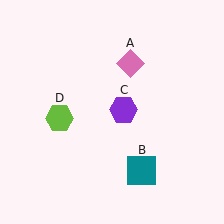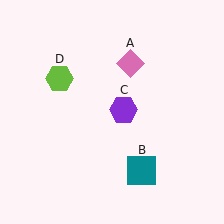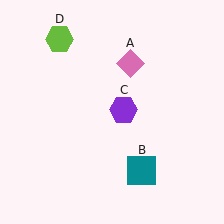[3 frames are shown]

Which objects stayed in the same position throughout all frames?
Pink diamond (object A) and teal square (object B) and purple hexagon (object C) remained stationary.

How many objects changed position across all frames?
1 object changed position: lime hexagon (object D).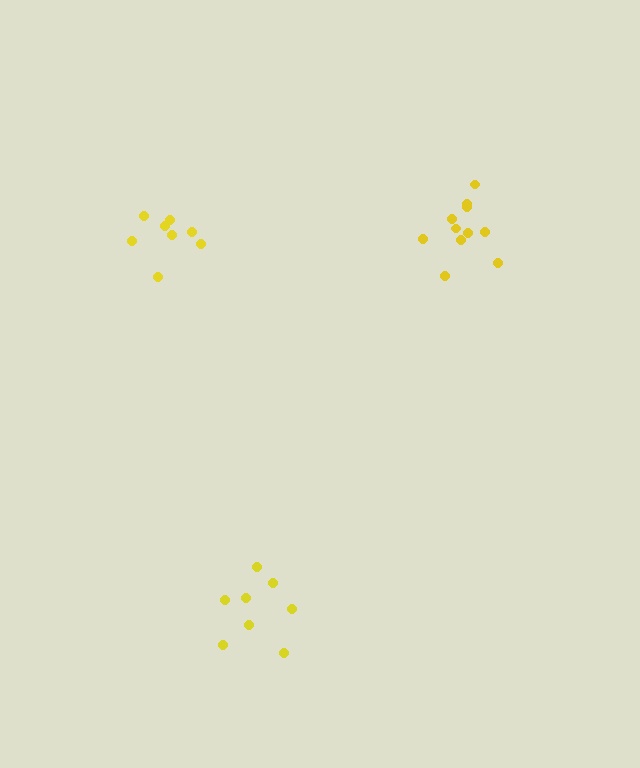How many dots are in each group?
Group 1: 8 dots, Group 2: 11 dots, Group 3: 8 dots (27 total).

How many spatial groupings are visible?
There are 3 spatial groupings.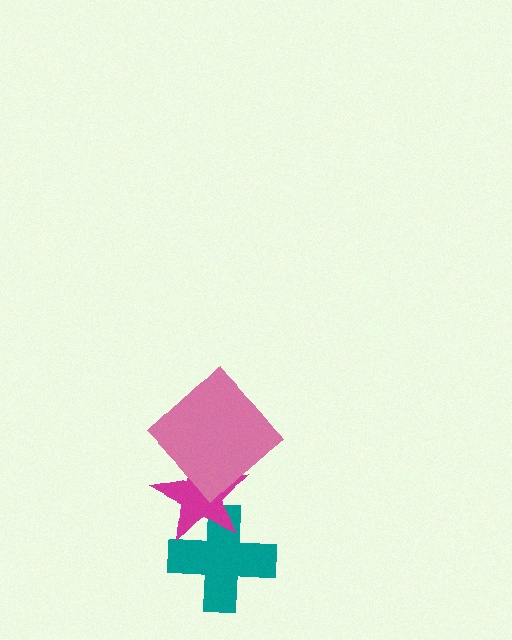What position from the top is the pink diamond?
The pink diamond is 1st from the top.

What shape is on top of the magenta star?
The pink diamond is on top of the magenta star.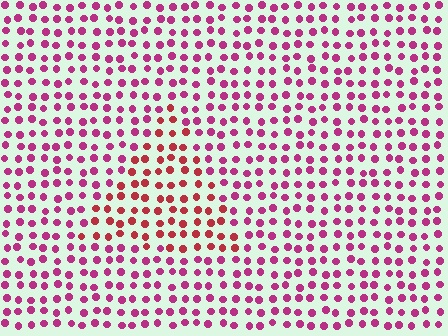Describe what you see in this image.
The image is filled with small magenta elements in a uniform arrangement. A triangle-shaped region is visible where the elements are tinted to a slightly different hue, forming a subtle color boundary.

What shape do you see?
I see a triangle.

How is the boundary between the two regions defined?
The boundary is defined purely by a slight shift in hue (about 30 degrees). Spacing, size, and orientation are identical on both sides.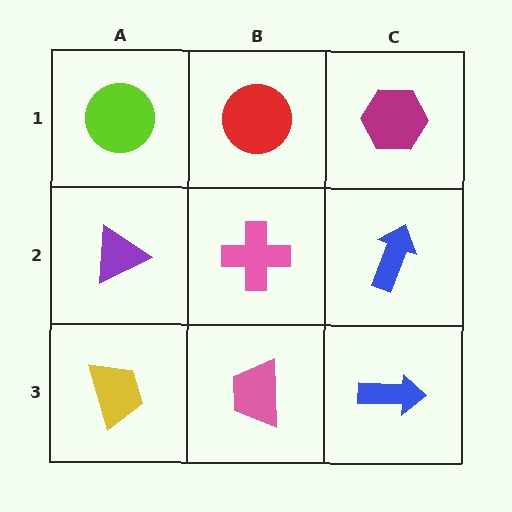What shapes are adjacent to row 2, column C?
A magenta hexagon (row 1, column C), a blue arrow (row 3, column C), a pink cross (row 2, column B).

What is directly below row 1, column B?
A pink cross.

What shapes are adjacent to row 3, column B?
A pink cross (row 2, column B), a yellow trapezoid (row 3, column A), a blue arrow (row 3, column C).